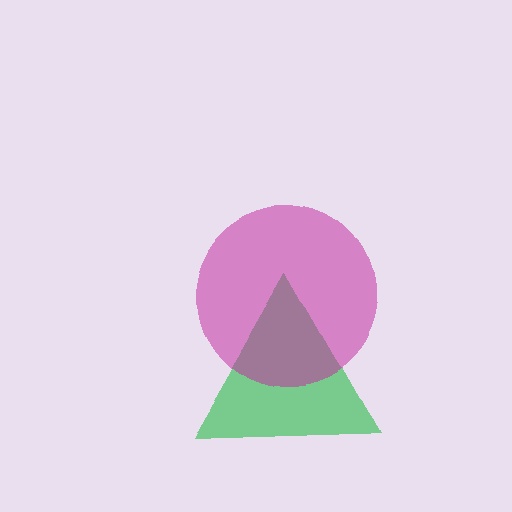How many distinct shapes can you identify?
There are 2 distinct shapes: a green triangle, a magenta circle.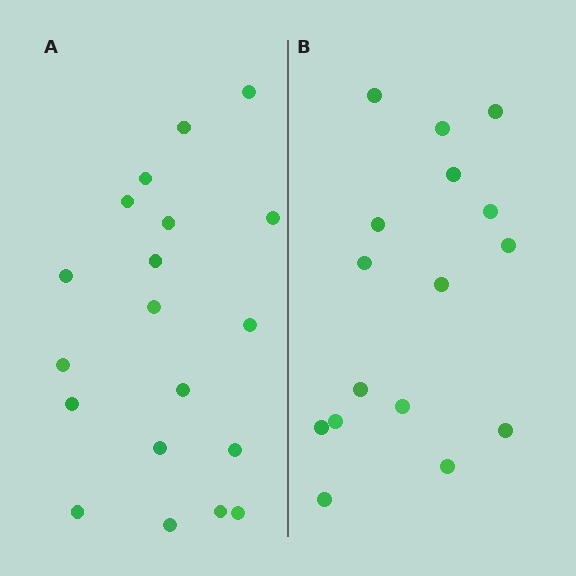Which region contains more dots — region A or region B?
Region A (the left region) has more dots.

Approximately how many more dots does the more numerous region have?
Region A has just a few more — roughly 2 or 3 more dots than region B.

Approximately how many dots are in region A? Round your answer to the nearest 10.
About 20 dots. (The exact count is 19, which rounds to 20.)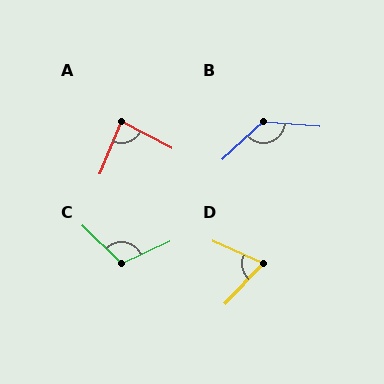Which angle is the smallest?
D, at approximately 70 degrees.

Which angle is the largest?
B, at approximately 132 degrees.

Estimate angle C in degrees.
Approximately 110 degrees.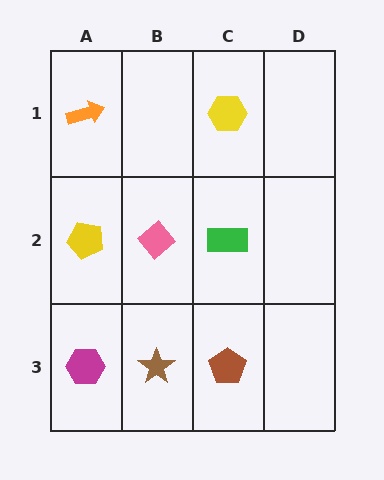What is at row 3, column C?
A brown pentagon.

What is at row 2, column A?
A yellow pentagon.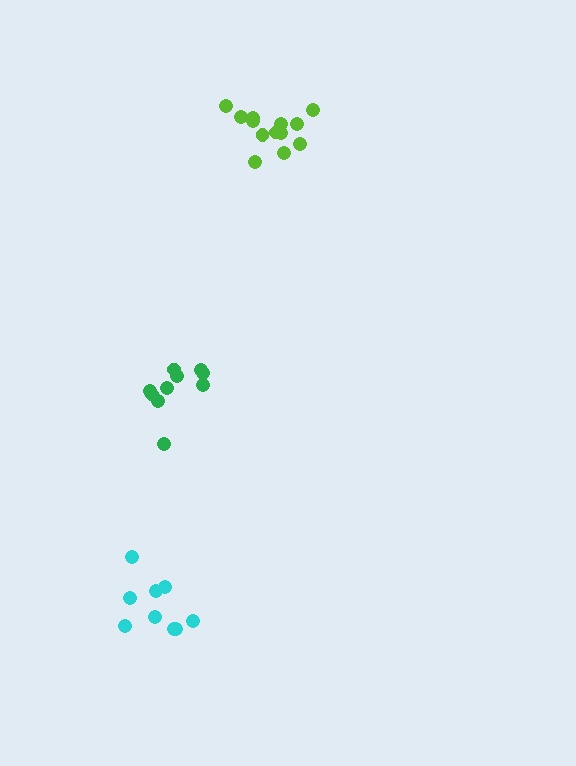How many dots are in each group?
Group 1: 13 dots, Group 2: 10 dots, Group 3: 9 dots (32 total).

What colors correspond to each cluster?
The clusters are colored: lime, green, cyan.